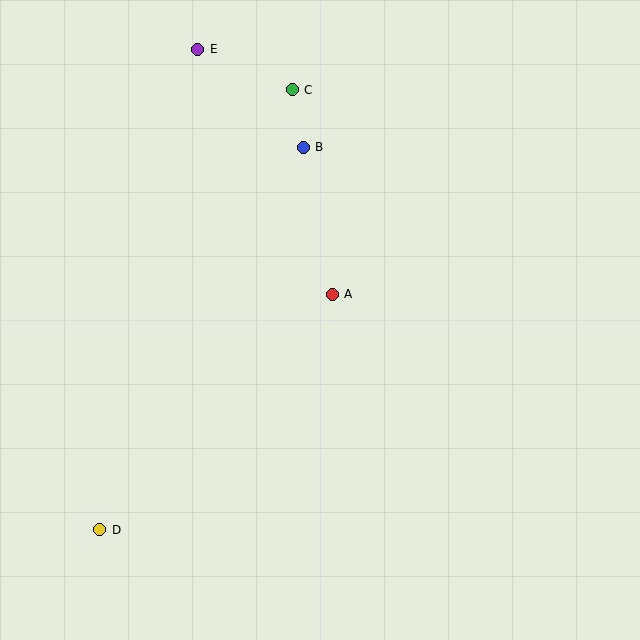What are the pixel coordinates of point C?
Point C is at (292, 90).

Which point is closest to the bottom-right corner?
Point A is closest to the bottom-right corner.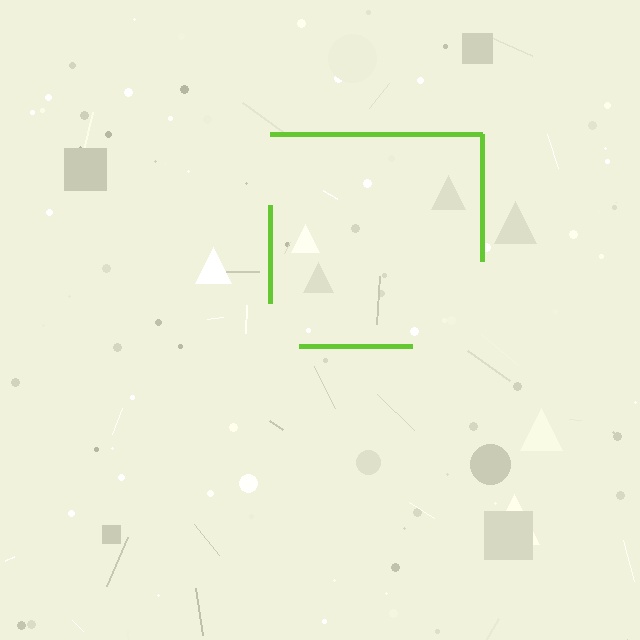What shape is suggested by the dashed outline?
The dashed outline suggests a square.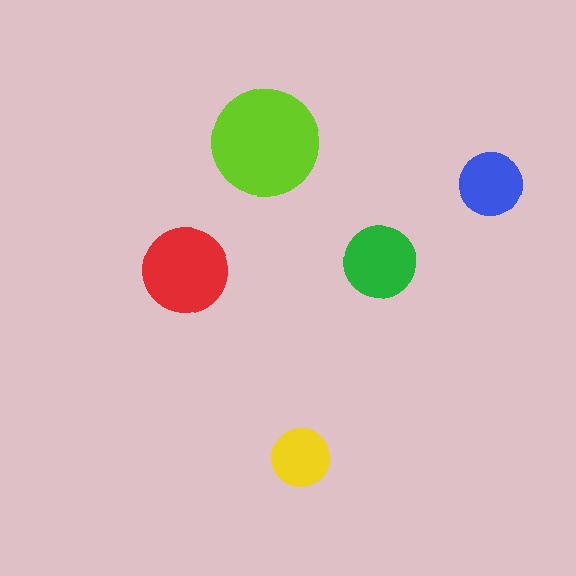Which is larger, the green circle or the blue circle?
The green one.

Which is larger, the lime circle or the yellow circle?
The lime one.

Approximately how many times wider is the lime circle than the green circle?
About 1.5 times wider.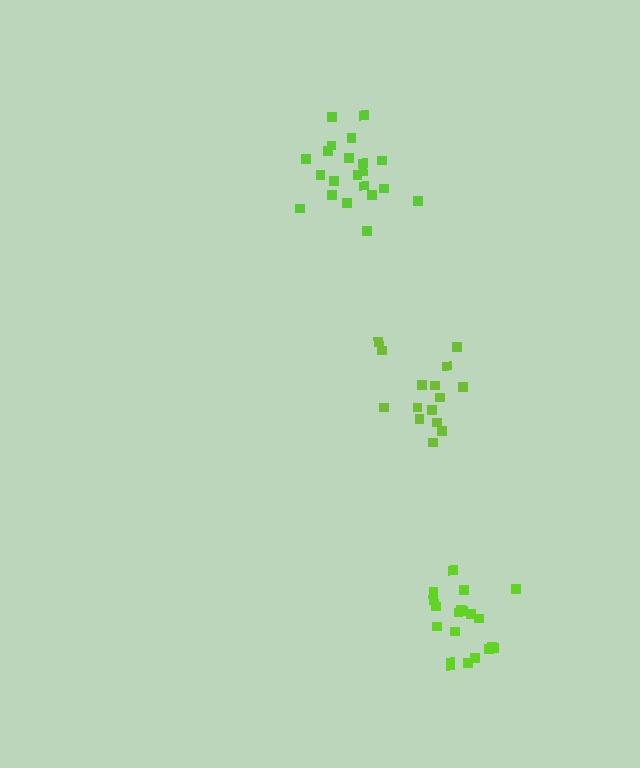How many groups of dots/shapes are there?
There are 3 groups.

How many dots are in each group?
Group 1: 21 dots, Group 2: 20 dots, Group 3: 15 dots (56 total).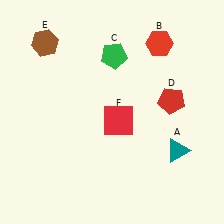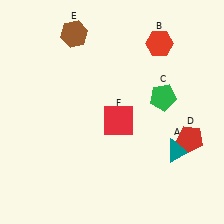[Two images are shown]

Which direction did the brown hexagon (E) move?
The brown hexagon (E) moved right.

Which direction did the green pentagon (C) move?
The green pentagon (C) moved right.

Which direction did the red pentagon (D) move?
The red pentagon (D) moved down.